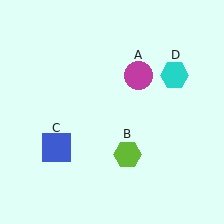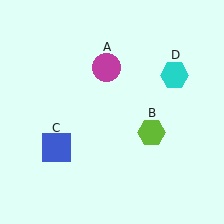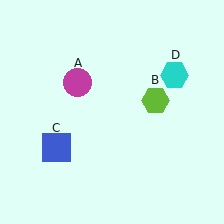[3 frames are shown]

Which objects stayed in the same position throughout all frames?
Blue square (object C) and cyan hexagon (object D) remained stationary.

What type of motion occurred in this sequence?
The magenta circle (object A), lime hexagon (object B) rotated counterclockwise around the center of the scene.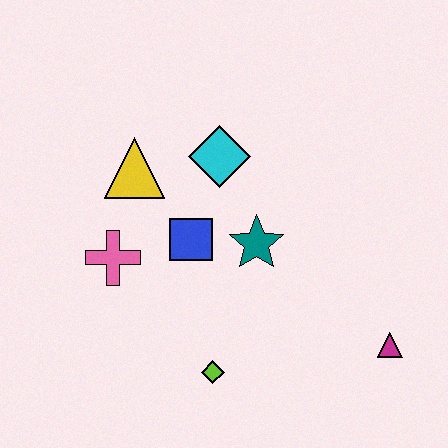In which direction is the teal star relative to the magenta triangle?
The teal star is to the left of the magenta triangle.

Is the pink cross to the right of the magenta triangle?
No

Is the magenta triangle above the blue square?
No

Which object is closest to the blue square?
The teal star is closest to the blue square.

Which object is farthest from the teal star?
The magenta triangle is farthest from the teal star.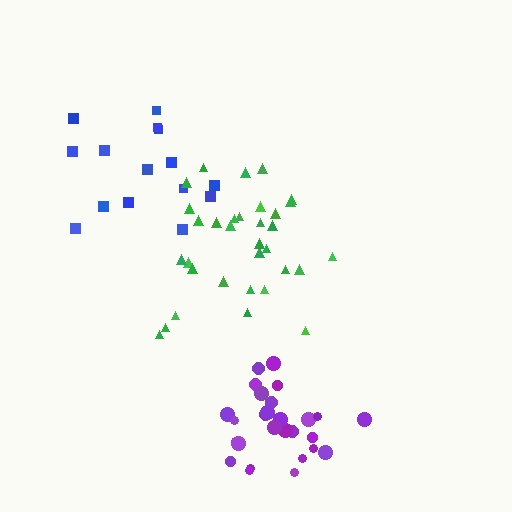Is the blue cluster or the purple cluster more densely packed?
Purple.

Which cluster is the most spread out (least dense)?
Blue.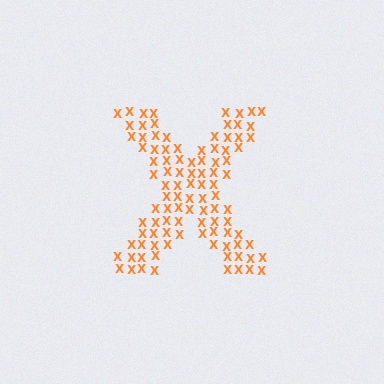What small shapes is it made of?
It is made of small letter X's.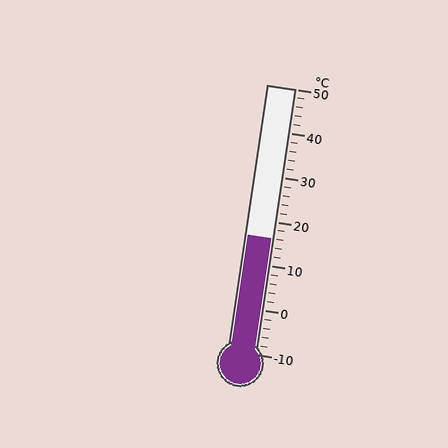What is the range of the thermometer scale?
The thermometer scale ranges from -10°C to 50°C.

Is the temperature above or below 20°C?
The temperature is below 20°C.